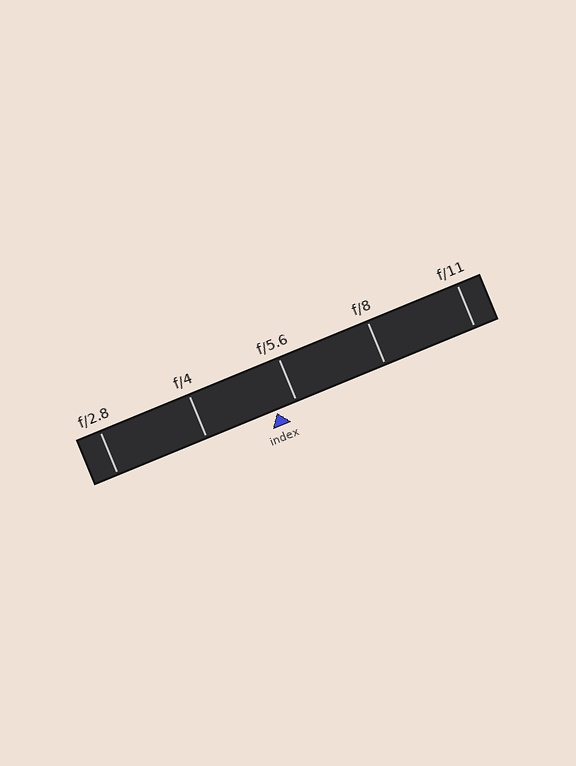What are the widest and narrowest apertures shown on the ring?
The widest aperture shown is f/2.8 and the narrowest is f/11.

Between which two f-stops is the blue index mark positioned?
The index mark is between f/4 and f/5.6.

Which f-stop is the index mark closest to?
The index mark is closest to f/5.6.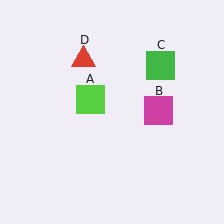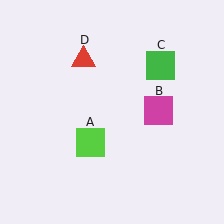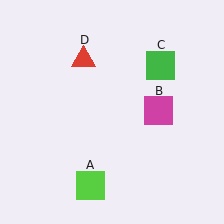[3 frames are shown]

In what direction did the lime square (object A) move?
The lime square (object A) moved down.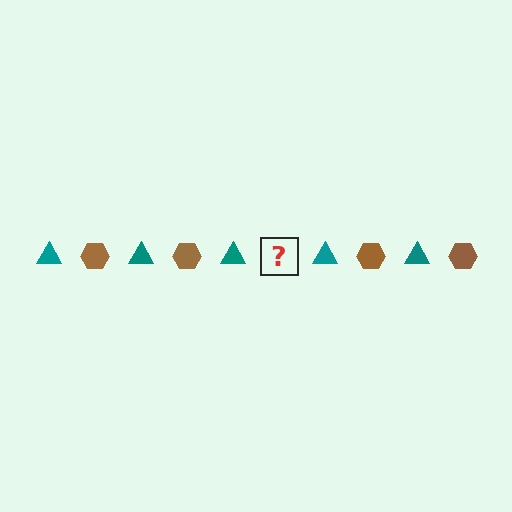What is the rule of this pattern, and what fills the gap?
The rule is that the pattern alternates between teal triangle and brown hexagon. The gap should be filled with a brown hexagon.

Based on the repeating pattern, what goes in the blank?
The blank should be a brown hexagon.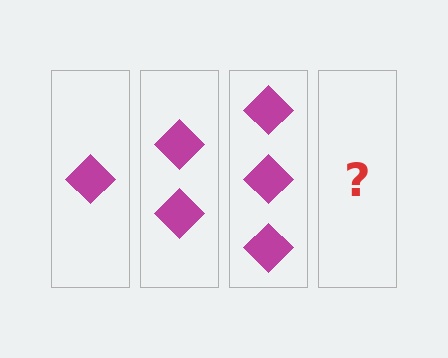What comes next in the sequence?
The next element should be 4 diamonds.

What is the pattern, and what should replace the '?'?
The pattern is that each step adds one more diamond. The '?' should be 4 diamonds.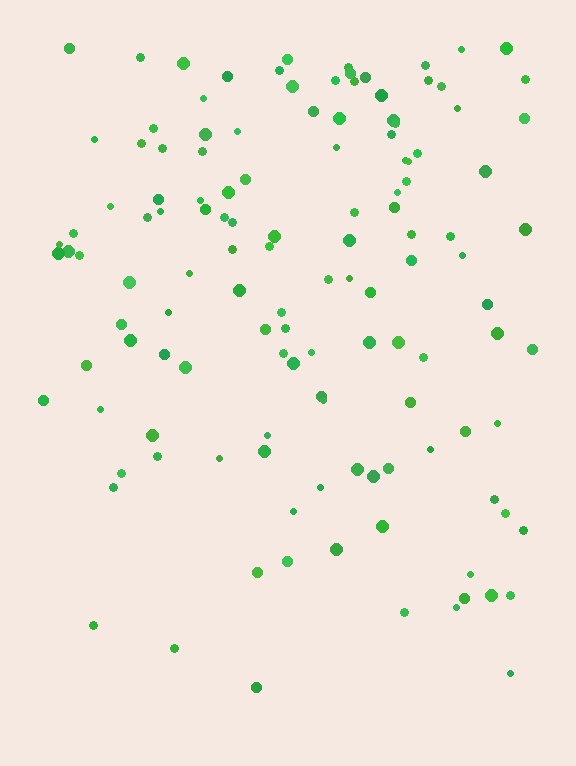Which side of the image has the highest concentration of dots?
The top.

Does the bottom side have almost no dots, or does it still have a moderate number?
Still a moderate number, just noticeably fewer than the top.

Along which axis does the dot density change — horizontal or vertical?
Vertical.